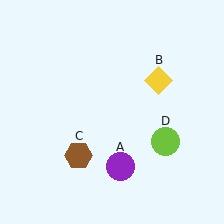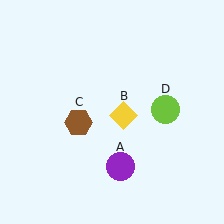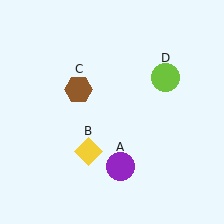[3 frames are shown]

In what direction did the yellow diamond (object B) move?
The yellow diamond (object B) moved down and to the left.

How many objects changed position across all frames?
3 objects changed position: yellow diamond (object B), brown hexagon (object C), lime circle (object D).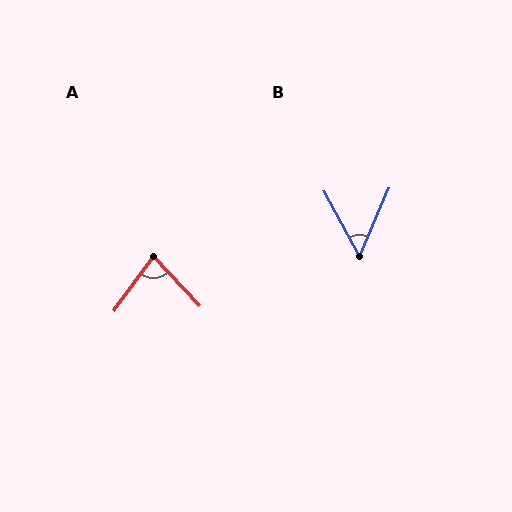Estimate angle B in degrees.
Approximately 52 degrees.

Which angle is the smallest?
B, at approximately 52 degrees.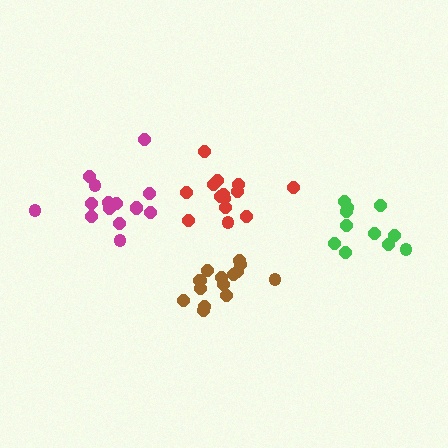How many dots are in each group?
Group 1: 16 dots, Group 2: 11 dots, Group 3: 14 dots, Group 4: 15 dots (56 total).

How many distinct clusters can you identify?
There are 4 distinct clusters.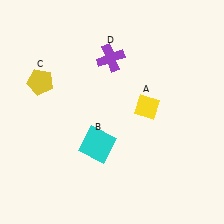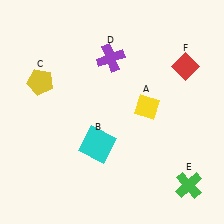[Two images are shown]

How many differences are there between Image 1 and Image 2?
There are 2 differences between the two images.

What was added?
A green cross (E), a red diamond (F) were added in Image 2.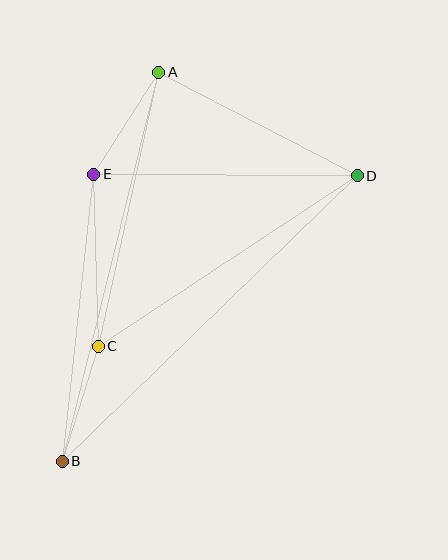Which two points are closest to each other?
Points B and C are closest to each other.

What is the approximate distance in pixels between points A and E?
The distance between A and E is approximately 121 pixels.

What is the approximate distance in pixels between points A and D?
The distance between A and D is approximately 224 pixels.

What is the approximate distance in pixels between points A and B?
The distance between A and B is approximately 401 pixels.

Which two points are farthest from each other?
Points B and D are farthest from each other.